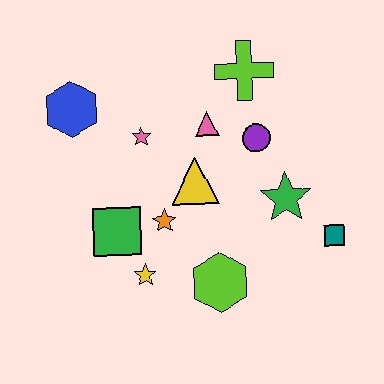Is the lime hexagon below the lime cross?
Yes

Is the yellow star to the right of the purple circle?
No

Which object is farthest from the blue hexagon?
The teal square is farthest from the blue hexagon.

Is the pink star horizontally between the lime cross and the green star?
No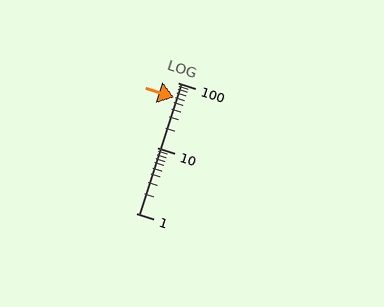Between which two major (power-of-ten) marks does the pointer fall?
The pointer is between 10 and 100.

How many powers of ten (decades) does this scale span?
The scale spans 2 decades, from 1 to 100.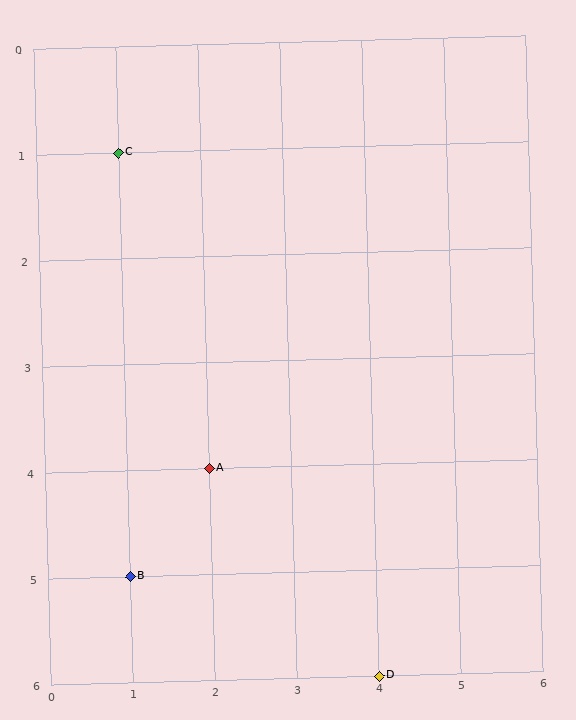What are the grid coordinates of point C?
Point C is at grid coordinates (1, 1).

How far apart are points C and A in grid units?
Points C and A are 1 column and 3 rows apart (about 3.2 grid units diagonally).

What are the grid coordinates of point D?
Point D is at grid coordinates (4, 6).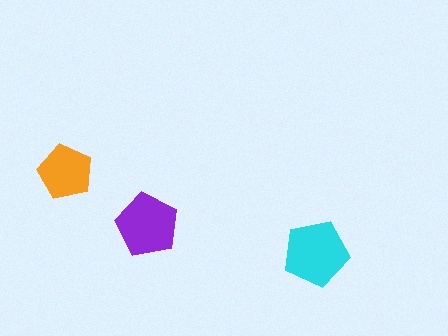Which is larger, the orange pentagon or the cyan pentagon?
The cyan one.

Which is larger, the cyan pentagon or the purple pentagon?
The cyan one.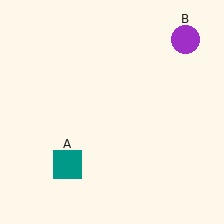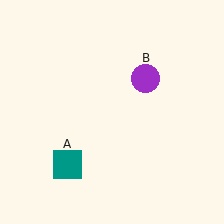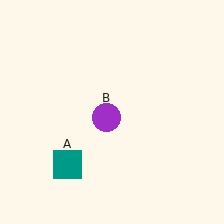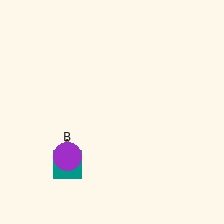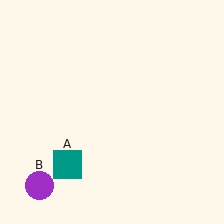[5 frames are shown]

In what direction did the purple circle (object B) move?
The purple circle (object B) moved down and to the left.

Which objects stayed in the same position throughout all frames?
Teal square (object A) remained stationary.